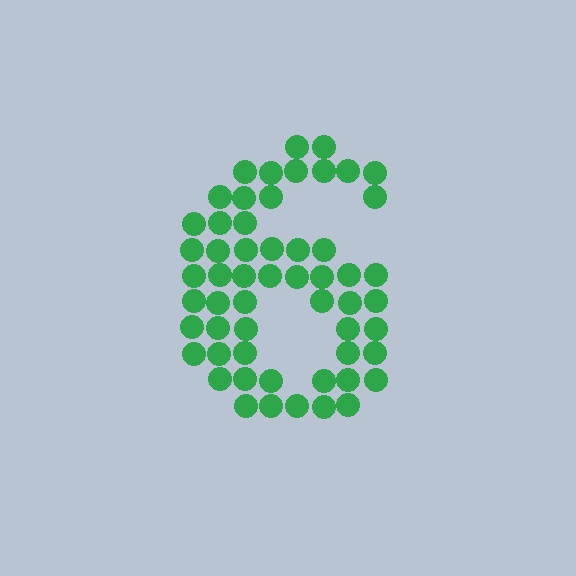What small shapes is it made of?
It is made of small circles.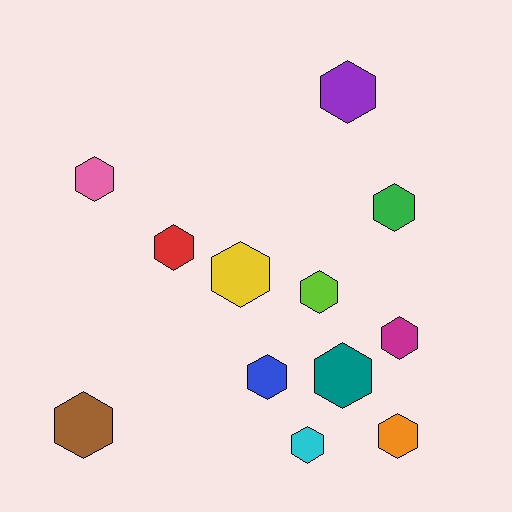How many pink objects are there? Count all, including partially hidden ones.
There is 1 pink object.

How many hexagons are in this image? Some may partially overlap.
There are 12 hexagons.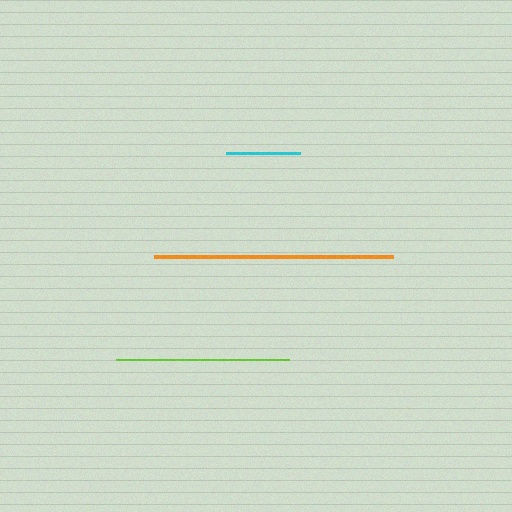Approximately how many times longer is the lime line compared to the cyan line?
The lime line is approximately 2.3 times the length of the cyan line.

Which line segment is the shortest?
The cyan line is the shortest at approximately 74 pixels.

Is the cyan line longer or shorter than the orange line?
The orange line is longer than the cyan line.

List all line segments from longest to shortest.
From longest to shortest: orange, lime, cyan.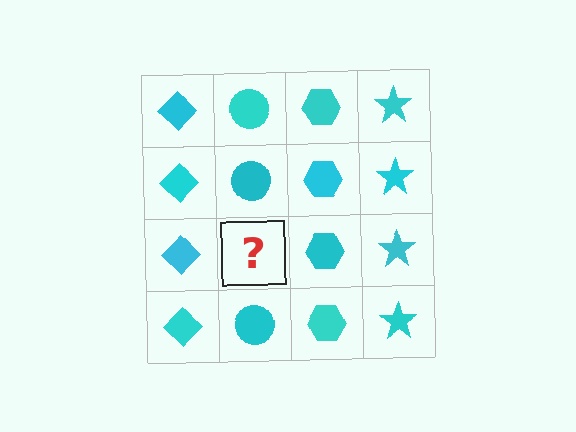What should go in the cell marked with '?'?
The missing cell should contain a cyan circle.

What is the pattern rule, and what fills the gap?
The rule is that each column has a consistent shape. The gap should be filled with a cyan circle.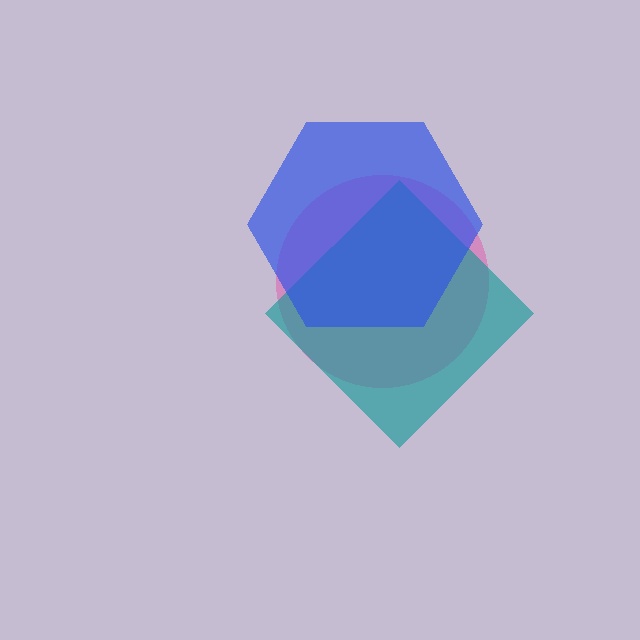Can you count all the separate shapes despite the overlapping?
Yes, there are 3 separate shapes.